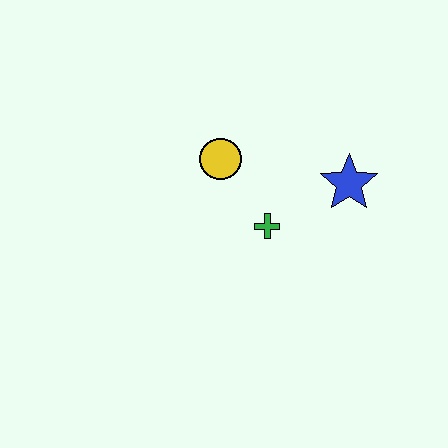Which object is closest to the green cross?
The yellow circle is closest to the green cross.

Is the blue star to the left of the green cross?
No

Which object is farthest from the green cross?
The blue star is farthest from the green cross.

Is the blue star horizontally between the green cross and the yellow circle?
No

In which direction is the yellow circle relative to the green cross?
The yellow circle is above the green cross.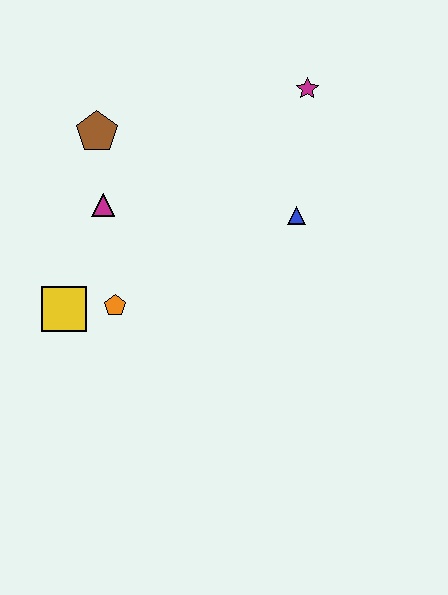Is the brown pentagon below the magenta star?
Yes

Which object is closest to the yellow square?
The orange pentagon is closest to the yellow square.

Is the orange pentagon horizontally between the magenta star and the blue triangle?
No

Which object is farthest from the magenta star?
The yellow square is farthest from the magenta star.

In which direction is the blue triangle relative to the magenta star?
The blue triangle is below the magenta star.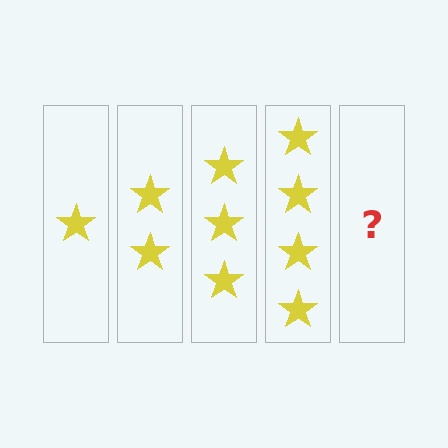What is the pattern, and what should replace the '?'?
The pattern is that each step adds one more star. The '?' should be 5 stars.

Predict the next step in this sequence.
The next step is 5 stars.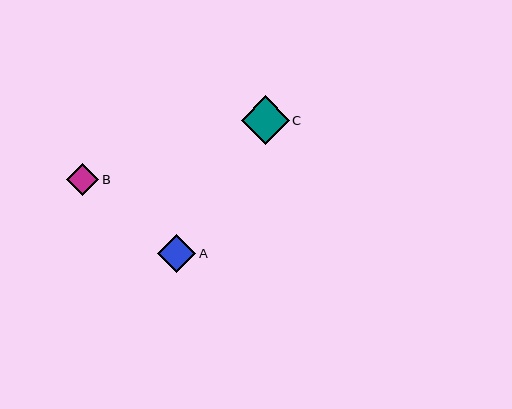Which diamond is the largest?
Diamond C is the largest with a size of approximately 48 pixels.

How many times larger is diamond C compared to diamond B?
Diamond C is approximately 1.5 times the size of diamond B.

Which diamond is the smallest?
Diamond B is the smallest with a size of approximately 32 pixels.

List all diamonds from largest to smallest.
From largest to smallest: C, A, B.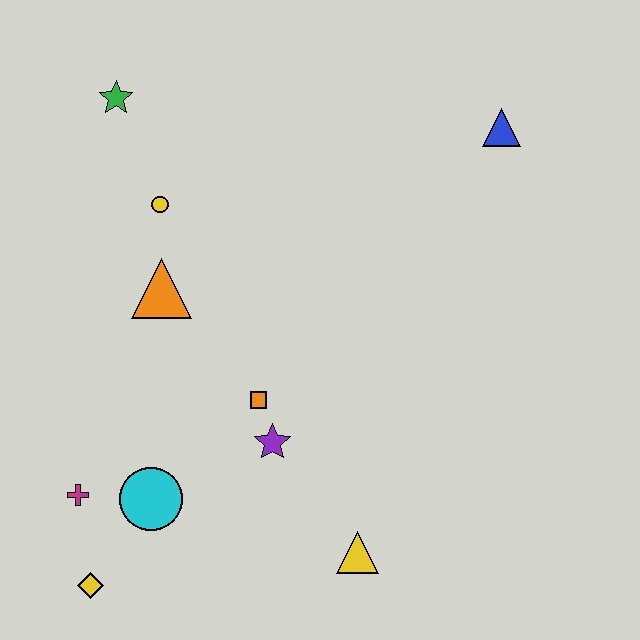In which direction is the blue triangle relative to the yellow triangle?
The blue triangle is above the yellow triangle.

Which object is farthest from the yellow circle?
The yellow triangle is farthest from the yellow circle.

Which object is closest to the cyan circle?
The magenta cross is closest to the cyan circle.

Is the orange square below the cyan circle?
No